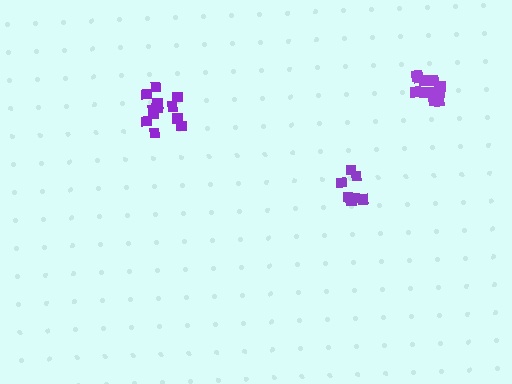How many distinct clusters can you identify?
There are 3 distinct clusters.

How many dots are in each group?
Group 1: 12 dots, Group 2: 7 dots, Group 3: 13 dots (32 total).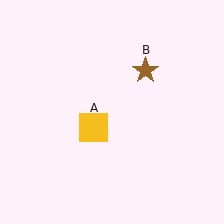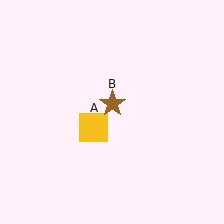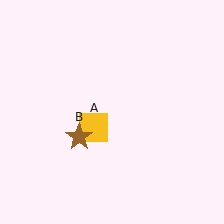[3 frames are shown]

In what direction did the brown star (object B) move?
The brown star (object B) moved down and to the left.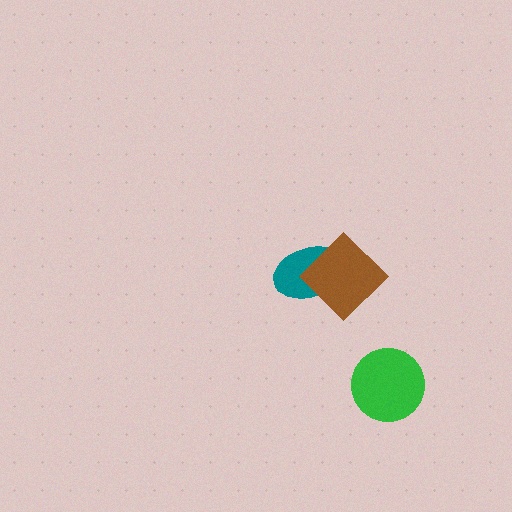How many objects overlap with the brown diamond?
1 object overlaps with the brown diamond.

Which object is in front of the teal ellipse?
The brown diamond is in front of the teal ellipse.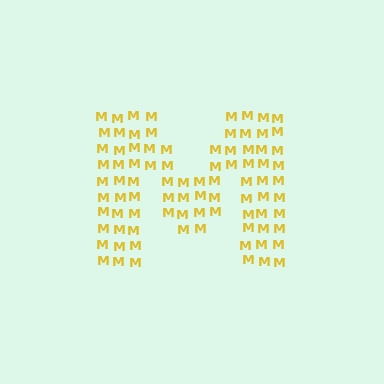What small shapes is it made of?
It is made of small letter M's.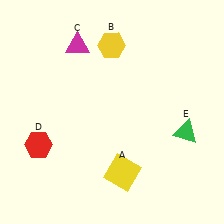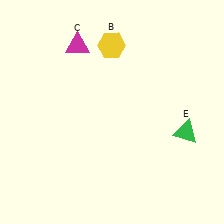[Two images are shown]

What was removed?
The red hexagon (D), the yellow square (A) were removed in Image 2.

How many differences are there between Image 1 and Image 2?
There are 2 differences between the two images.